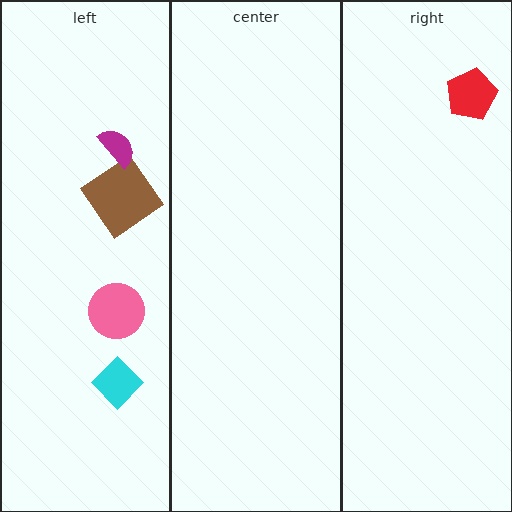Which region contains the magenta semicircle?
The left region.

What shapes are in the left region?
The brown diamond, the cyan diamond, the pink circle, the magenta semicircle.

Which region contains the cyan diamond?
The left region.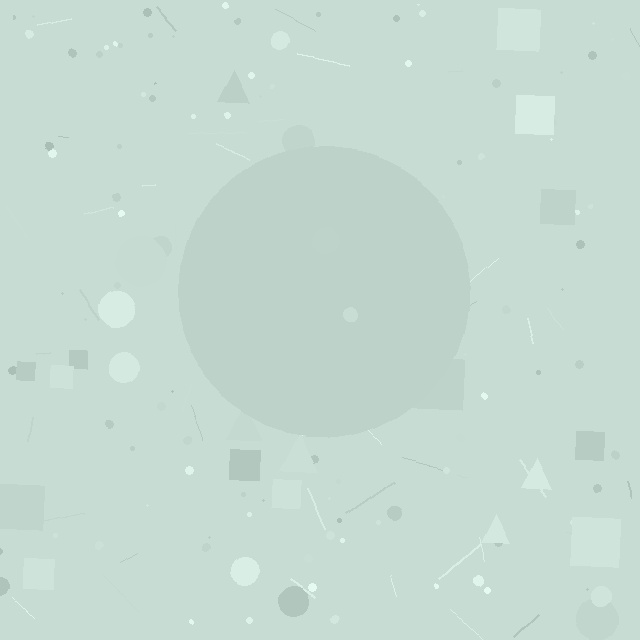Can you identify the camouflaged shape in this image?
The camouflaged shape is a circle.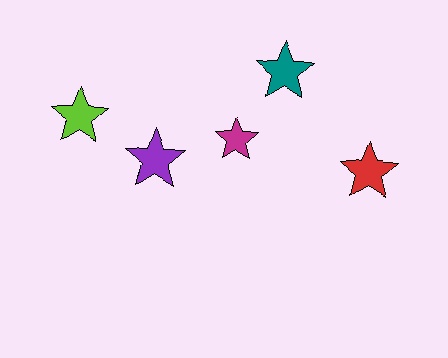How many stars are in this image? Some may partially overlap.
There are 5 stars.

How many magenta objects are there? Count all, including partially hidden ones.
There is 1 magenta object.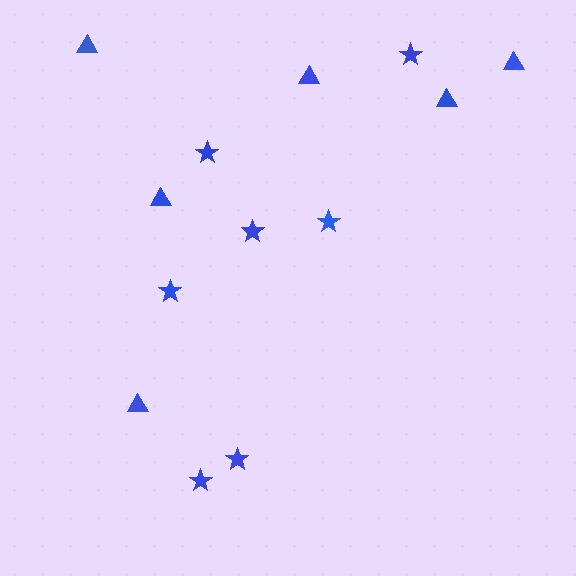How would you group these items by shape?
There are 2 groups: one group of triangles (6) and one group of stars (7).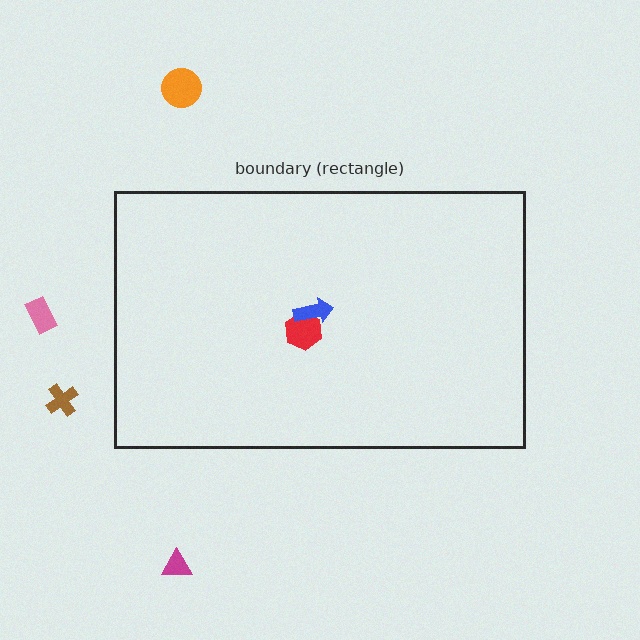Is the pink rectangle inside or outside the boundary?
Outside.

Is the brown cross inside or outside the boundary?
Outside.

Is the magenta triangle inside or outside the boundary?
Outside.